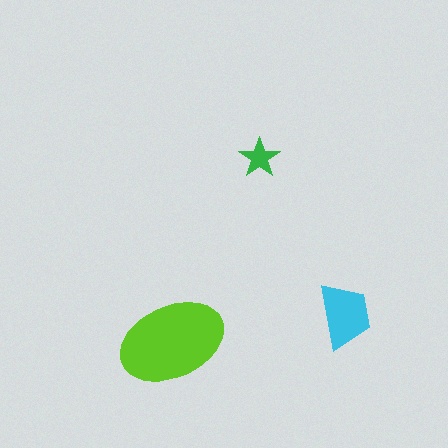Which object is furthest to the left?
The lime ellipse is leftmost.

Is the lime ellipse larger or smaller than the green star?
Larger.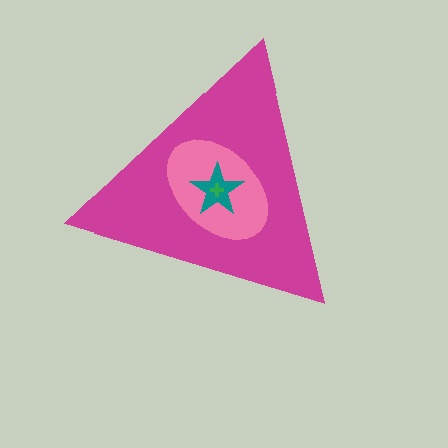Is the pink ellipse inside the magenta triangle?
Yes.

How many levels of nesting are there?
4.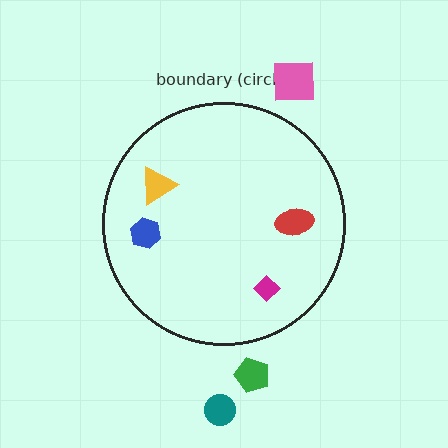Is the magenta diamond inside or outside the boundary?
Inside.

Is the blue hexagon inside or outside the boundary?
Inside.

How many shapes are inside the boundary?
4 inside, 3 outside.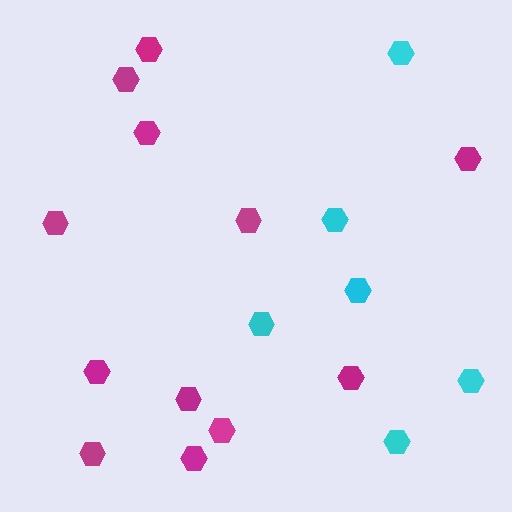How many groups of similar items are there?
There are 2 groups: one group of cyan hexagons (6) and one group of magenta hexagons (12).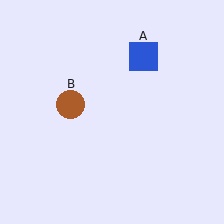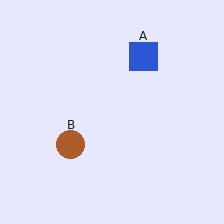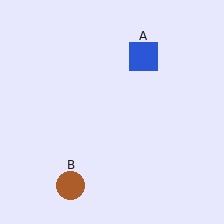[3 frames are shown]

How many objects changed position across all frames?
1 object changed position: brown circle (object B).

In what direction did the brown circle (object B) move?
The brown circle (object B) moved down.